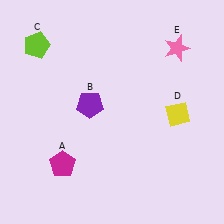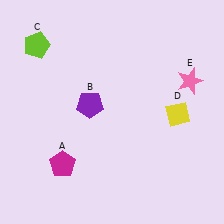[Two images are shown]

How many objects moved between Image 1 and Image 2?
1 object moved between the two images.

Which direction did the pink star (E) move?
The pink star (E) moved down.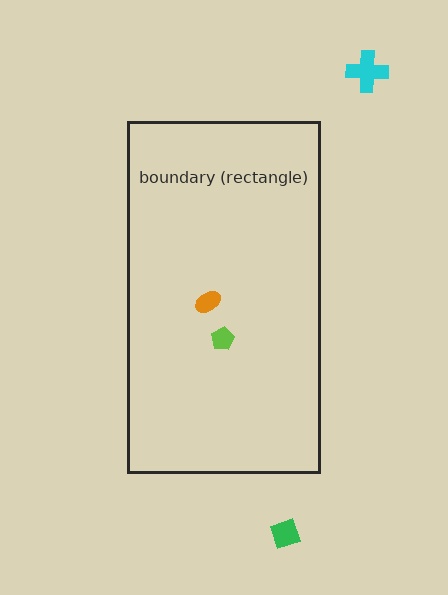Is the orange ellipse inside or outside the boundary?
Inside.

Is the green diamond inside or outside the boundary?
Outside.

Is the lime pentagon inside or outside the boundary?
Inside.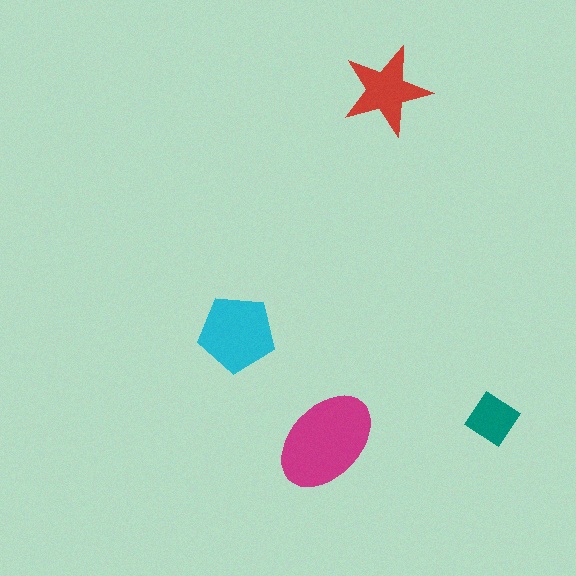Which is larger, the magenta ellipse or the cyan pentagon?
The magenta ellipse.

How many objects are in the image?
There are 4 objects in the image.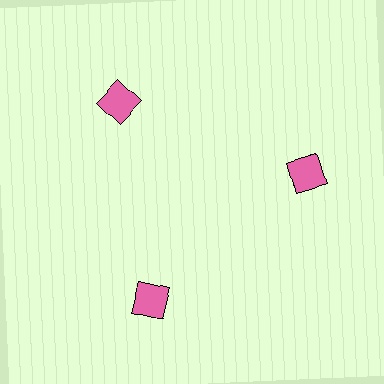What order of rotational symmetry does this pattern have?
This pattern has 3-fold rotational symmetry.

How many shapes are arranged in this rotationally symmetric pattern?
There are 3 shapes, arranged in 3 groups of 1.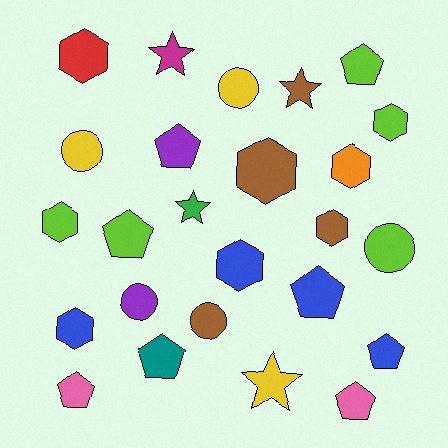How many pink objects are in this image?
There are 2 pink objects.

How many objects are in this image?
There are 25 objects.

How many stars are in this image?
There are 4 stars.